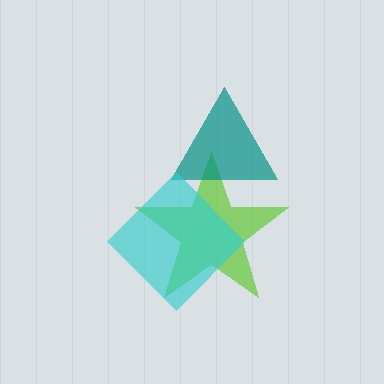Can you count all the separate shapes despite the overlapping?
Yes, there are 3 separate shapes.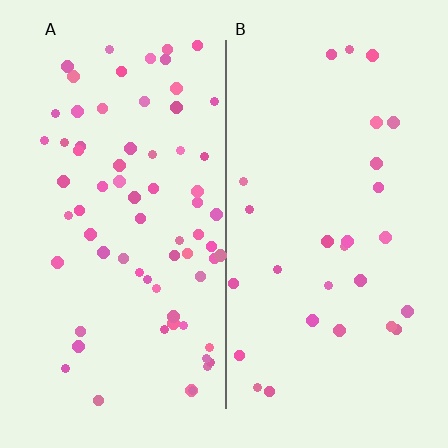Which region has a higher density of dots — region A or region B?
A (the left).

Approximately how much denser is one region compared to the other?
Approximately 2.5× — region A over region B.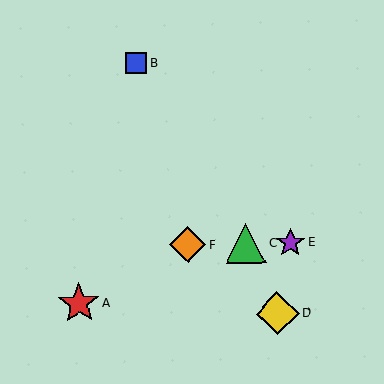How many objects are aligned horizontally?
3 objects (C, E, F) are aligned horizontally.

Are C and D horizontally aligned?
No, C is at y≈244 and D is at y≈314.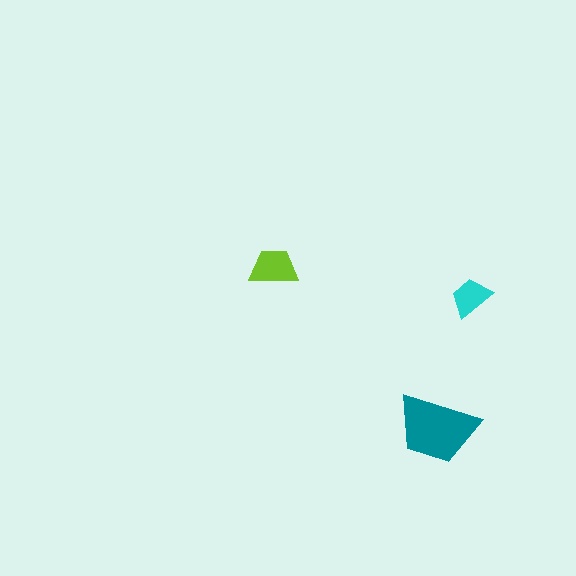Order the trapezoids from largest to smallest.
the teal one, the lime one, the cyan one.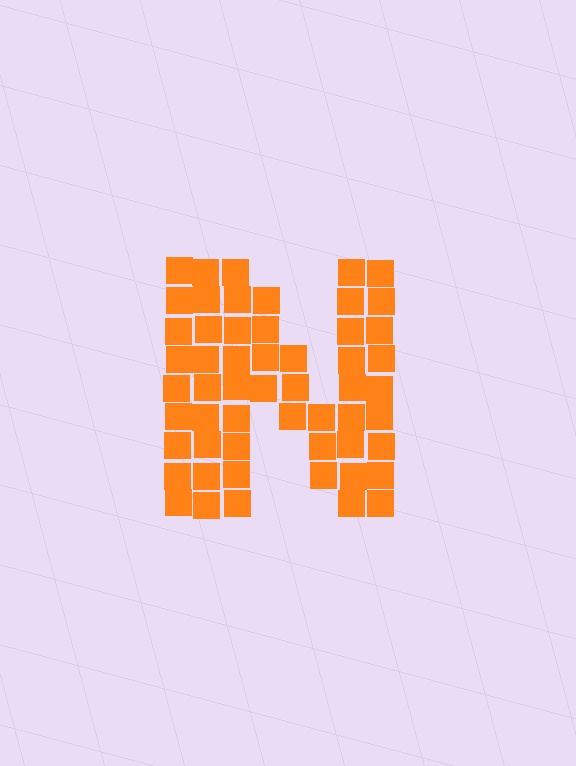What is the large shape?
The large shape is the letter N.